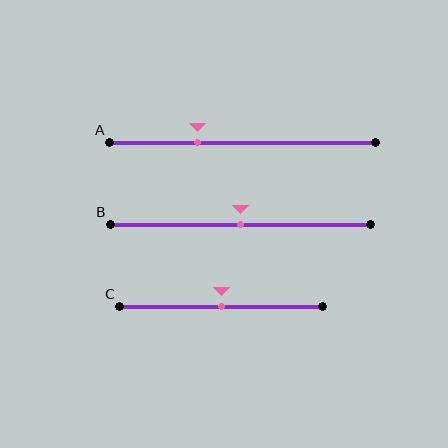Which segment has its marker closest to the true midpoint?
Segment B has its marker closest to the true midpoint.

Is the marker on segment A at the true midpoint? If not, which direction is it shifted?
No, the marker on segment A is shifted to the left by about 17% of the segment length.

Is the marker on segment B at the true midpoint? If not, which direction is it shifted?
Yes, the marker on segment B is at the true midpoint.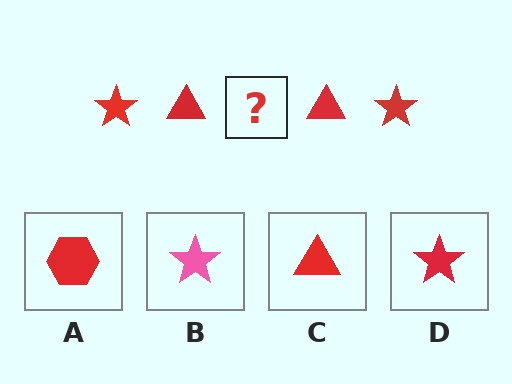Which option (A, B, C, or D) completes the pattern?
D.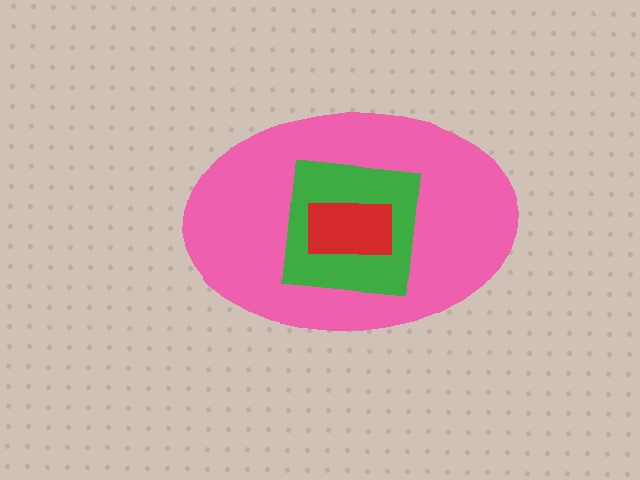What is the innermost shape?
The red rectangle.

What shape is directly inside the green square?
The red rectangle.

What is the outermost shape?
The pink ellipse.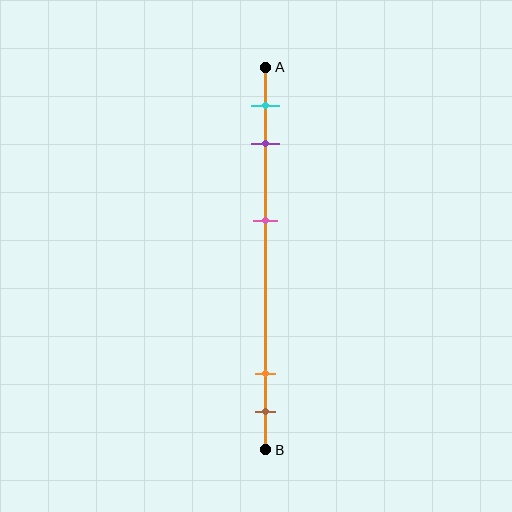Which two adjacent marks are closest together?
The orange and brown marks are the closest adjacent pair.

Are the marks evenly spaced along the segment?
No, the marks are not evenly spaced.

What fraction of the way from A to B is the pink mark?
The pink mark is approximately 40% (0.4) of the way from A to B.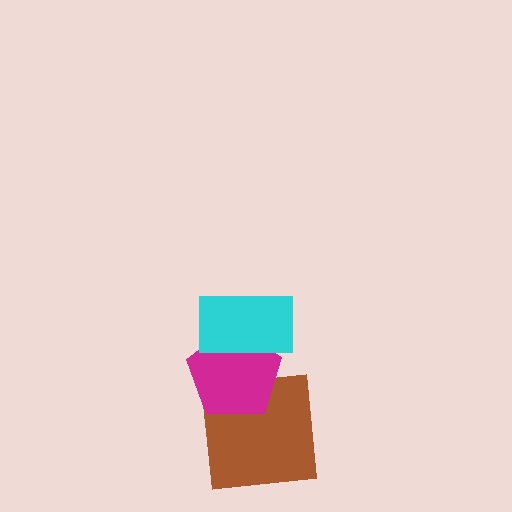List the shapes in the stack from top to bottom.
From top to bottom: the cyan rectangle, the magenta pentagon, the brown square.